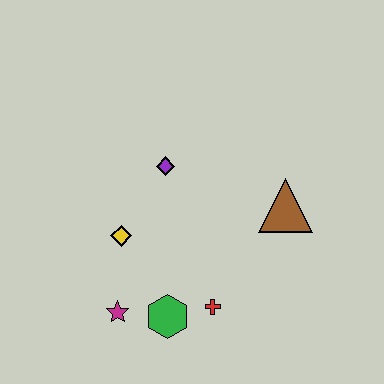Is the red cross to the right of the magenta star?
Yes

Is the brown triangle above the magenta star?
Yes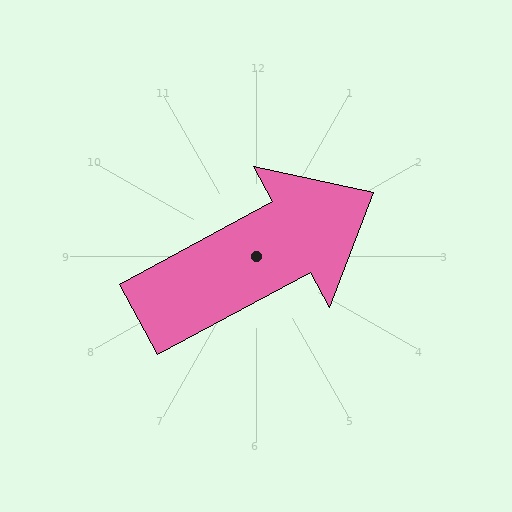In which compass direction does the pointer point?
Northeast.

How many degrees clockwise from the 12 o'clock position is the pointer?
Approximately 62 degrees.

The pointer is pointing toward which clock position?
Roughly 2 o'clock.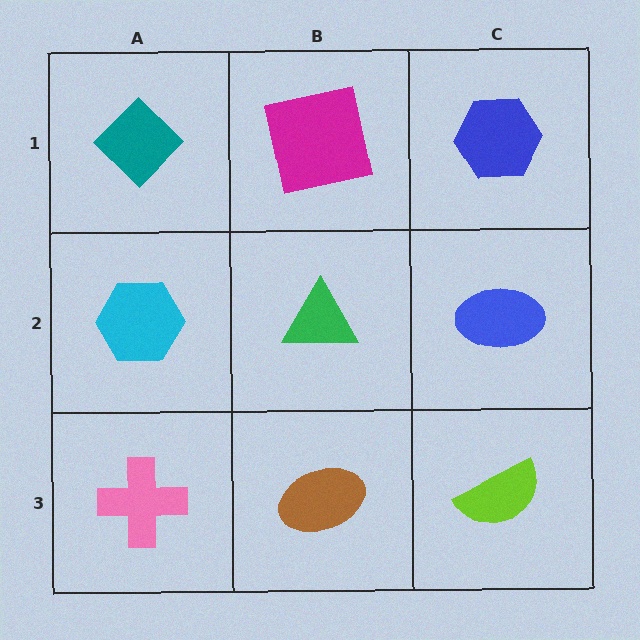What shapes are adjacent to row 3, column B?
A green triangle (row 2, column B), a pink cross (row 3, column A), a lime semicircle (row 3, column C).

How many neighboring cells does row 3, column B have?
3.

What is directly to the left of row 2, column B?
A cyan hexagon.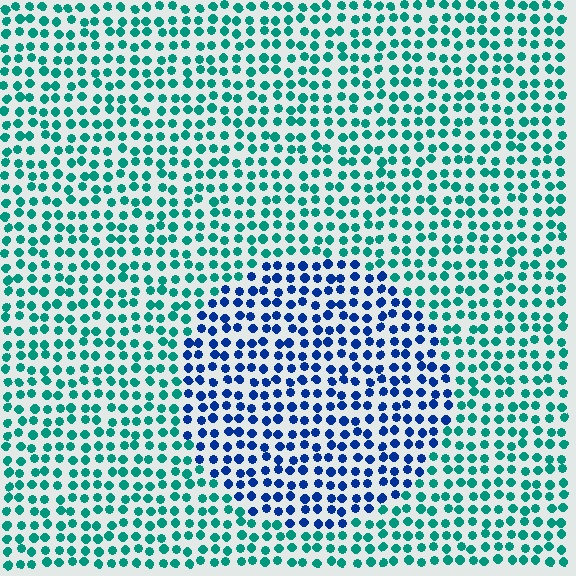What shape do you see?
I see a circle.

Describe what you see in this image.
The image is filled with small teal elements in a uniform arrangement. A circle-shaped region is visible where the elements are tinted to a slightly different hue, forming a subtle color boundary.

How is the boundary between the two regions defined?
The boundary is defined purely by a slight shift in hue (about 52 degrees). Spacing, size, and orientation are identical on both sides.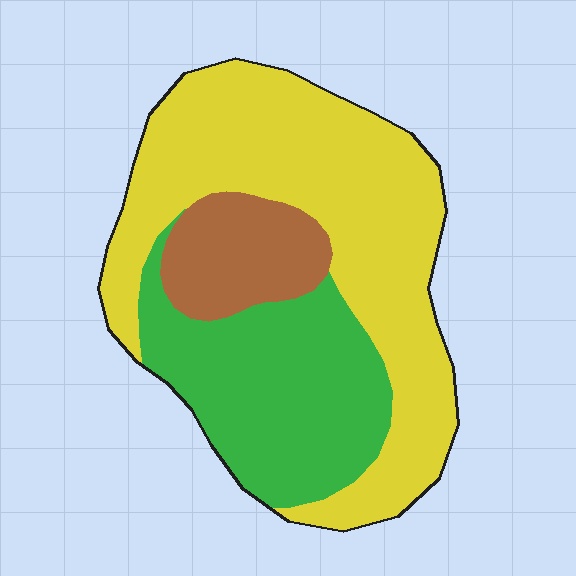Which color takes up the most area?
Yellow, at roughly 55%.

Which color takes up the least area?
Brown, at roughly 15%.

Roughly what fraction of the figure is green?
Green covers around 30% of the figure.